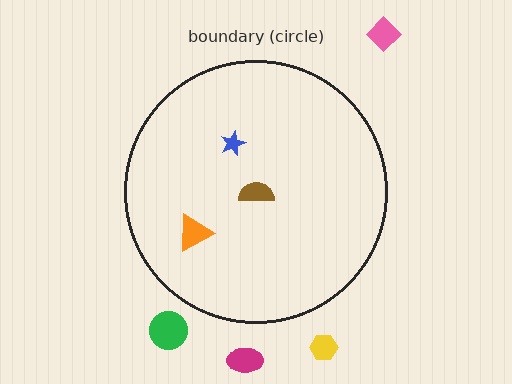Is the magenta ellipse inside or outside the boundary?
Outside.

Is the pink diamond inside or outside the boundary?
Outside.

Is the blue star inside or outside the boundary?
Inside.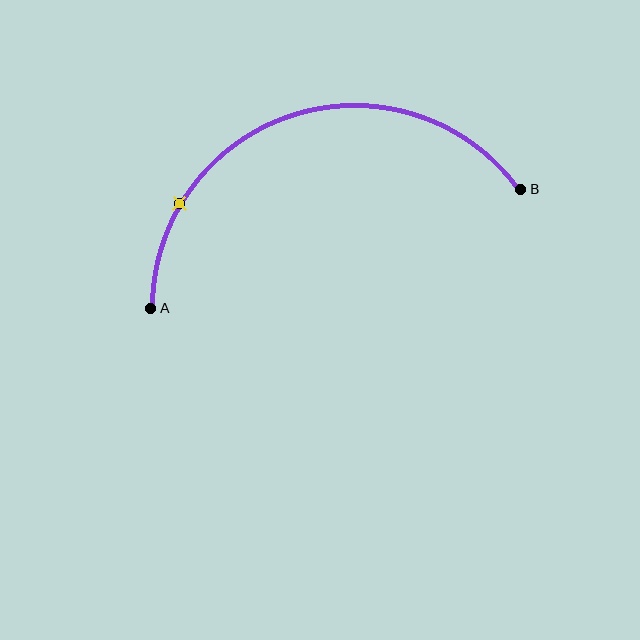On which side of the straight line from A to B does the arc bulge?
The arc bulges above the straight line connecting A and B.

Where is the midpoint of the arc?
The arc midpoint is the point on the curve farthest from the straight line joining A and B. It sits above that line.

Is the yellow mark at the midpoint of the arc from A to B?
No. The yellow mark lies on the arc but is closer to endpoint A. The arc midpoint would be at the point on the curve equidistant along the arc from both A and B.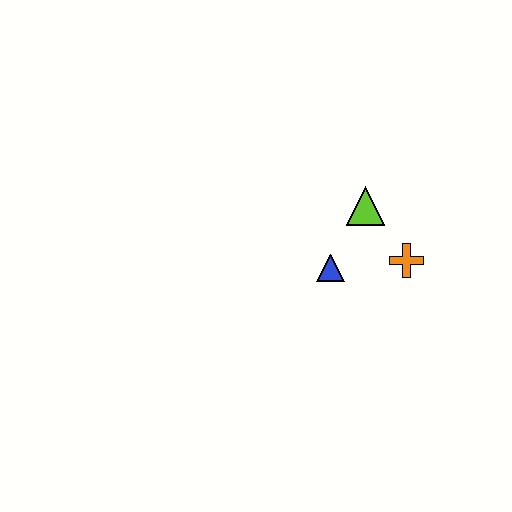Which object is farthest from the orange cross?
The blue triangle is farthest from the orange cross.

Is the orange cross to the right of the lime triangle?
Yes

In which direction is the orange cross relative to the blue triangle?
The orange cross is to the right of the blue triangle.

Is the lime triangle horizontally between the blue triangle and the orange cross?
Yes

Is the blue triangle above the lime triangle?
No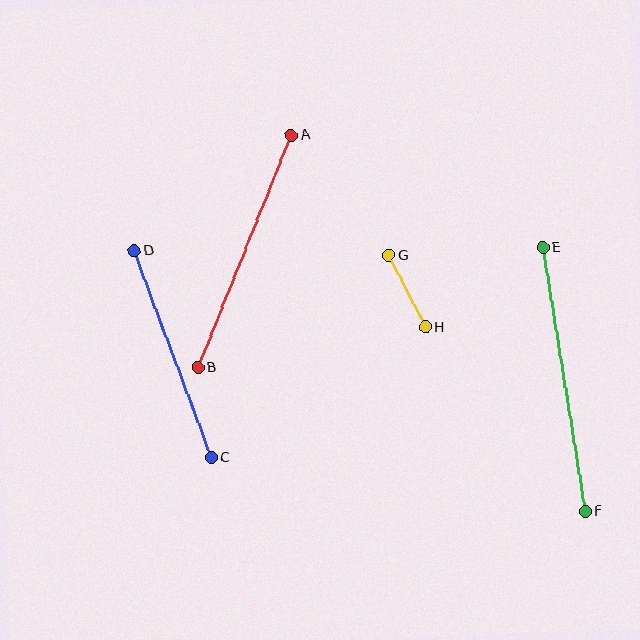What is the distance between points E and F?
The distance is approximately 267 pixels.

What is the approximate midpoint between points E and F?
The midpoint is at approximately (564, 379) pixels.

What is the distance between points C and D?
The distance is approximately 221 pixels.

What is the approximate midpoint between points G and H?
The midpoint is at approximately (407, 291) pixels.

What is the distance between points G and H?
The distance is approximately 80 pixels.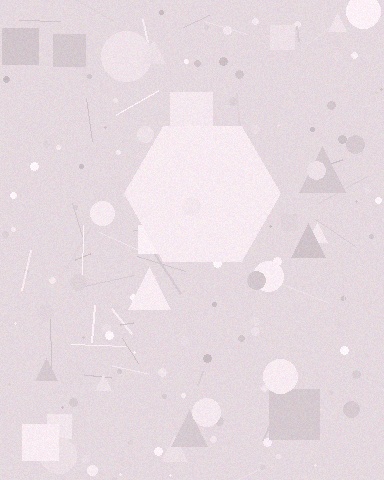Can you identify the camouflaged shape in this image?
The camouflaged shape is a hexagon.